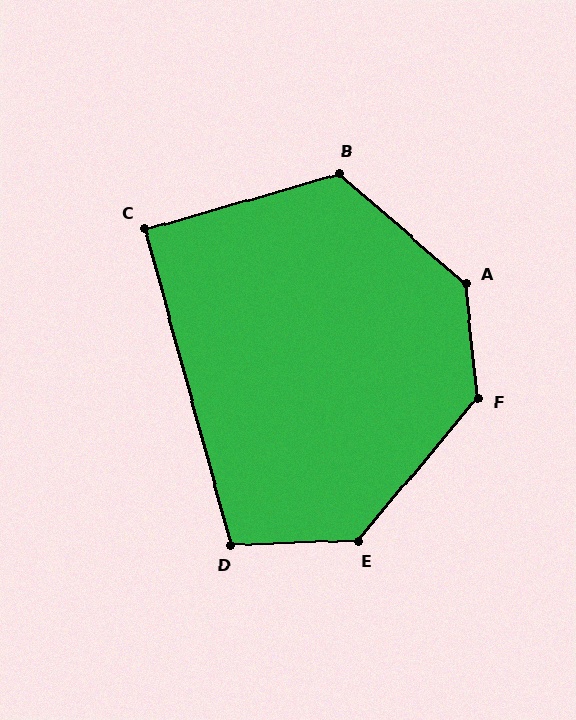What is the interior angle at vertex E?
Approximately 132 degrees (obtuse).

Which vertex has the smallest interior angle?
C, at approximately 91 degrees.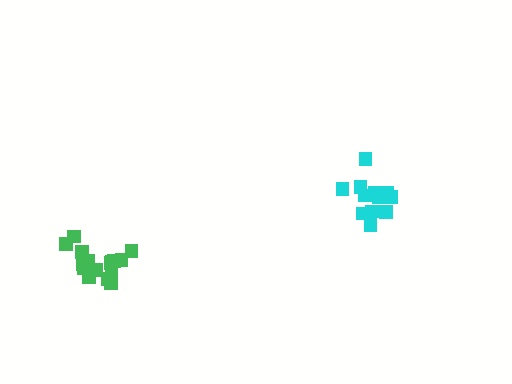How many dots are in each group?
Group 1: 16 dots, Group 2: 12 dots (28 total).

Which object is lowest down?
The green cluster is bottommost.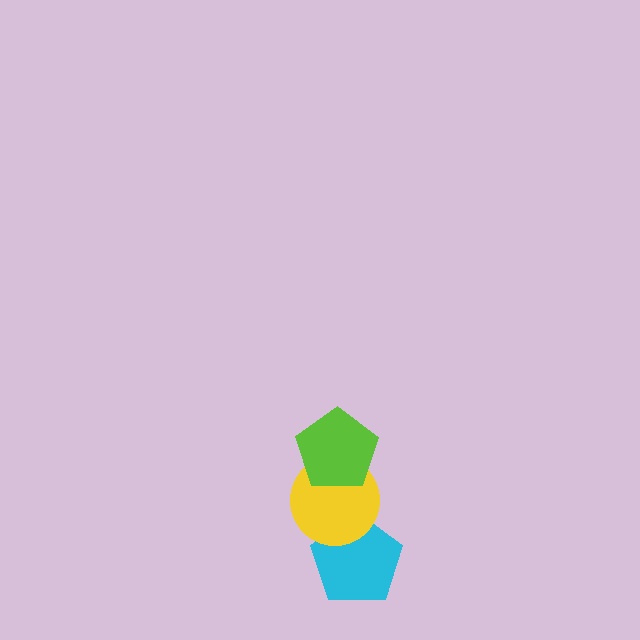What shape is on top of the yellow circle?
The lime pentagon is on top of the yellow circle.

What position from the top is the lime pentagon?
The lime pentagon is 1st from the top.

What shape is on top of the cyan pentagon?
The yellow circle is on top of the cyan pentagon.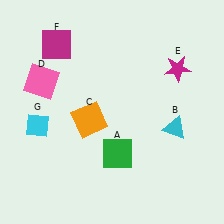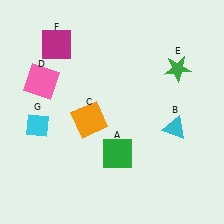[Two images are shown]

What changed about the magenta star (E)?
In Image 1, E is magenta. In Image 2, it changed to green.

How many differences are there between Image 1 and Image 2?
There is 1 difference between the two images.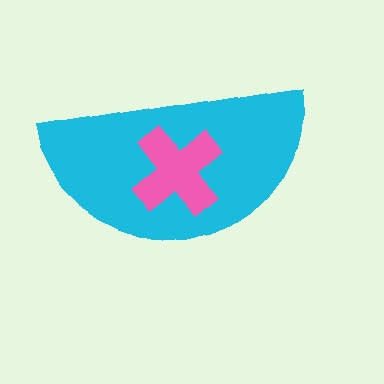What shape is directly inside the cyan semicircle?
The pink cross.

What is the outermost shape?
The cyan semicircle.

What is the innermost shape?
The pink cross.